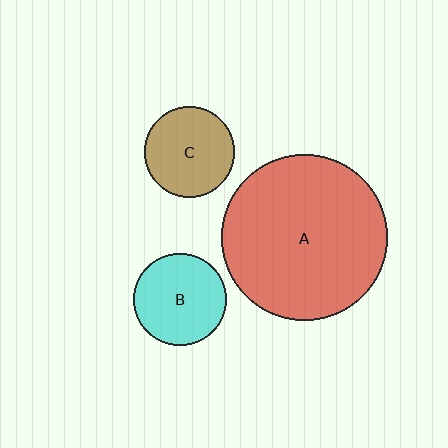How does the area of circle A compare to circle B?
Approximately 3.2 times.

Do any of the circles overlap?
No, none of the circles overlap.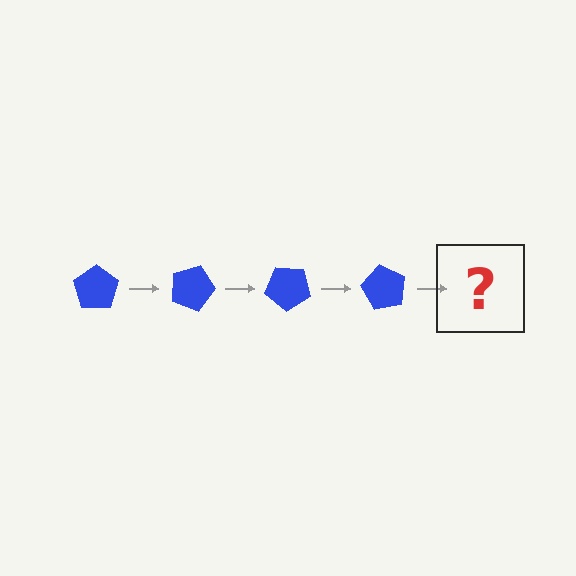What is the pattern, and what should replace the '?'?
The pattern is that the pentagon rotates 20 degrees each step. The '?' should be a blue pentagon rotated 80 degrees.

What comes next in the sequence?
The next element should be a blue pentagon rotated 80 degrees.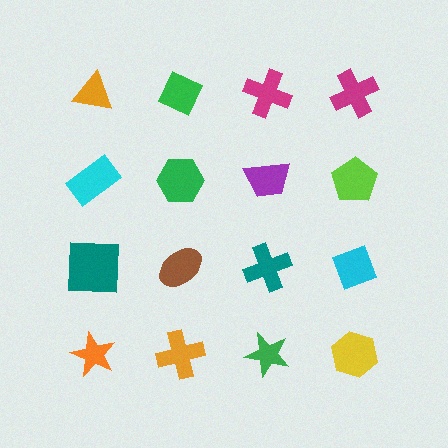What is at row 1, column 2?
A green diamond.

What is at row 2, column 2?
A green hexagon.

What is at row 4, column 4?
A yellow hexagon.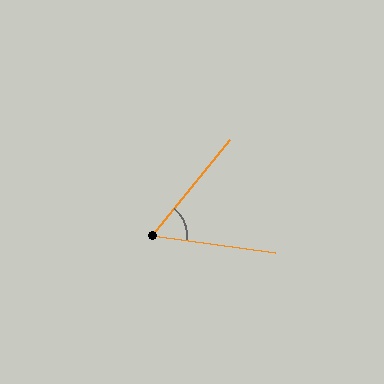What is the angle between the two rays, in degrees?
Approximately 59 degrees.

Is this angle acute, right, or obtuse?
It is acute.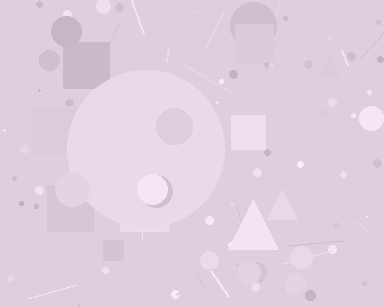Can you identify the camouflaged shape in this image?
The camouflaged shape is a circle.